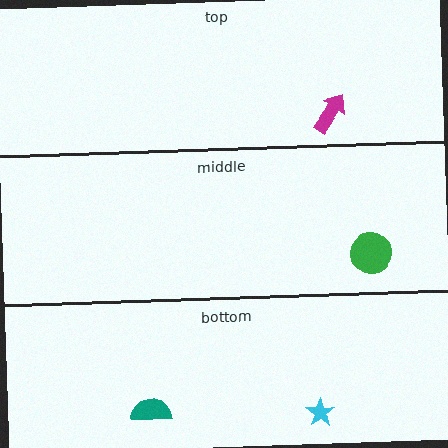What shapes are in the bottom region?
The teal semicircle, the cyan star.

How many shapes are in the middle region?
1.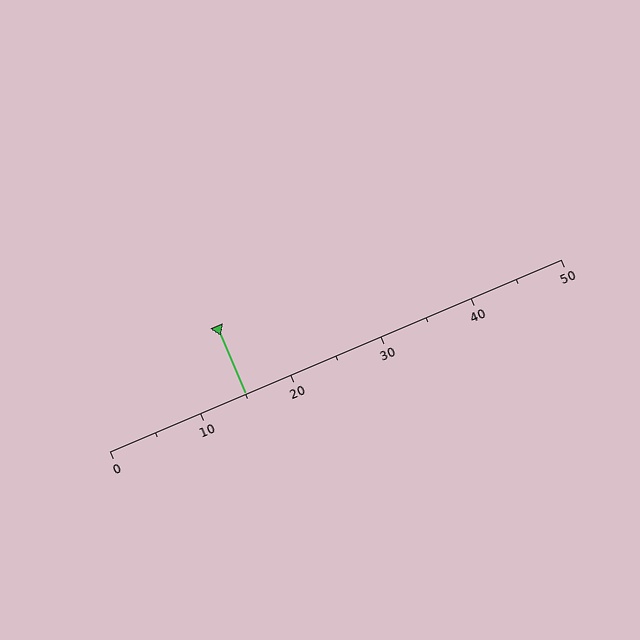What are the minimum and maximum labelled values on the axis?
The axis runs from 0 to 50.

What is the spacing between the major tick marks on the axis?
The major ticks are spaced 10 apart.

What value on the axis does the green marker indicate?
The marker indicates approximately 15.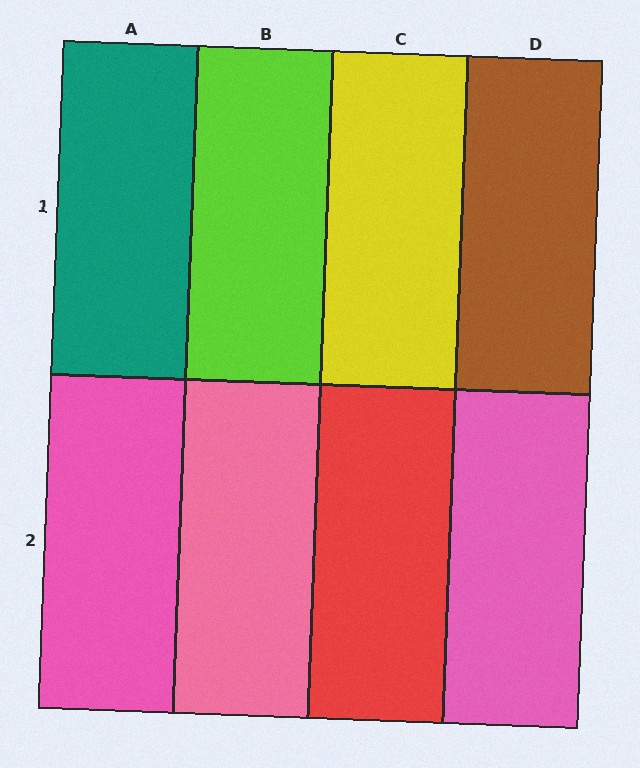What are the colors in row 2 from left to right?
Pink, pink, red, pink.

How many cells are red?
1 cell is red.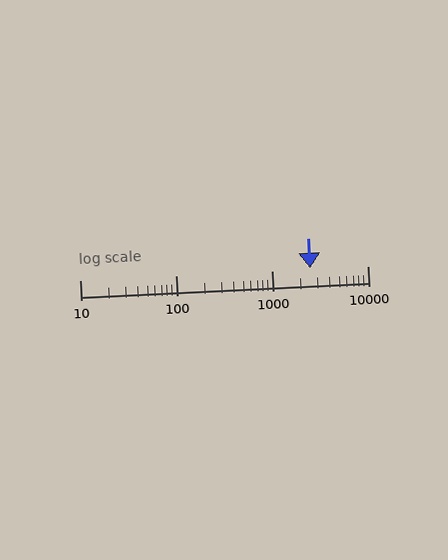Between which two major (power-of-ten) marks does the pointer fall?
The pointer is between 1000 and 10000.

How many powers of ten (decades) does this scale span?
The scale spans 3 decades, from 10 to 10000.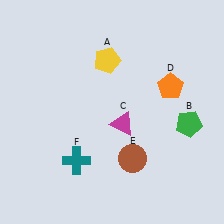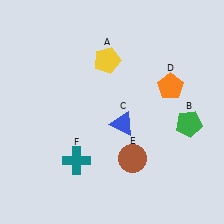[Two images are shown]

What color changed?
The triangle (C) changed from magenta in Image 1 to blue in Image 2.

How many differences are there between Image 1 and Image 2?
There is 1 difference between the two images.